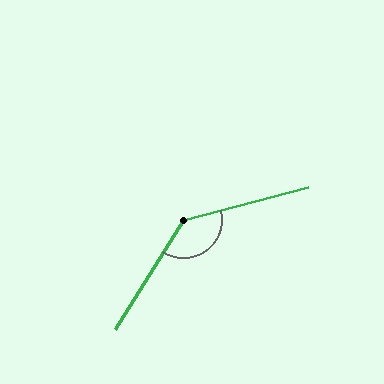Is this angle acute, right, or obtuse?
It is obtuse.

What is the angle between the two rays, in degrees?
Approximately 137 degrees.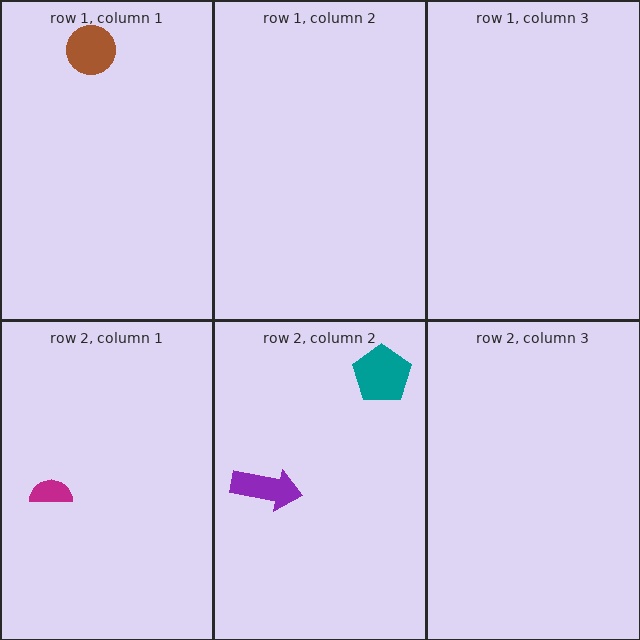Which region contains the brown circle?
The row 1, column 1 region.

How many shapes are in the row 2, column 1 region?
1.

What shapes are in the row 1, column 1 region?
The brown circle.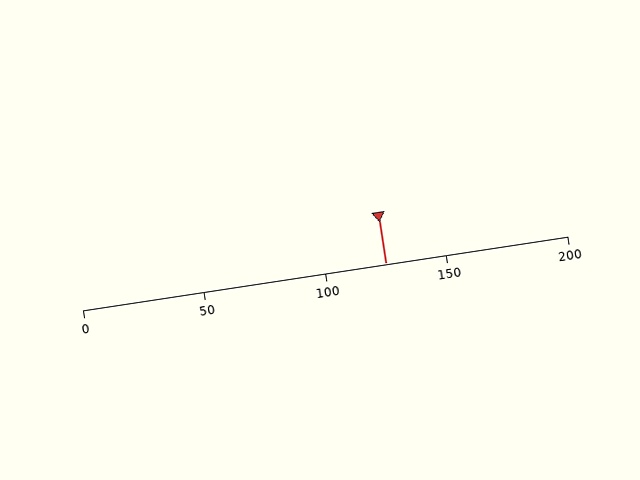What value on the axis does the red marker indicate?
The marker indicates approximately 125.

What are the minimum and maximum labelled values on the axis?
The axis runs from 0 to 200.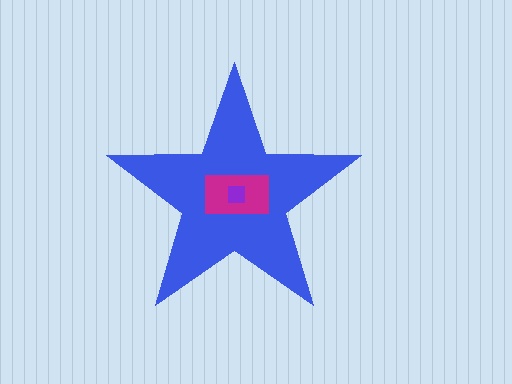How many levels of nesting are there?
3.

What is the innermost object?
The purple square.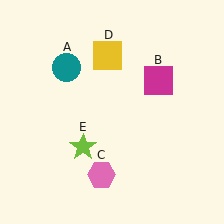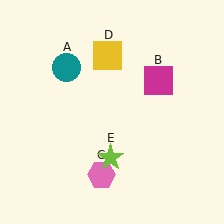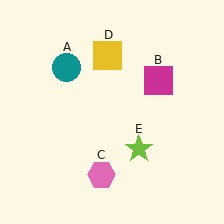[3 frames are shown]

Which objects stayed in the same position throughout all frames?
Teal circle (object A) and magenta square (object B) and pink hexagon (object C) and yellow square (object D) remained stationary.